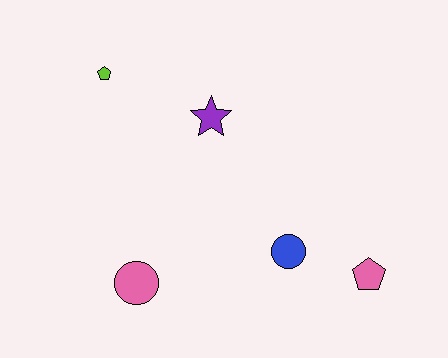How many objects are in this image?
There are 5 objects.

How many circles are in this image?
There are 2 circles.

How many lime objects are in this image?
There is 1 lime object.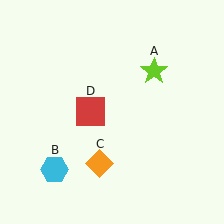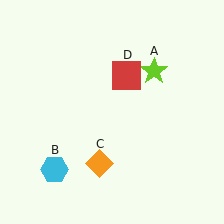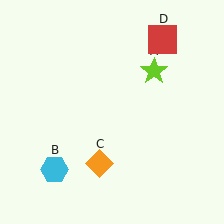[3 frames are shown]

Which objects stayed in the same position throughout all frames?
Lime star (object A) and cyan hexagon (object B) and orange diamond (object C) remained stationary.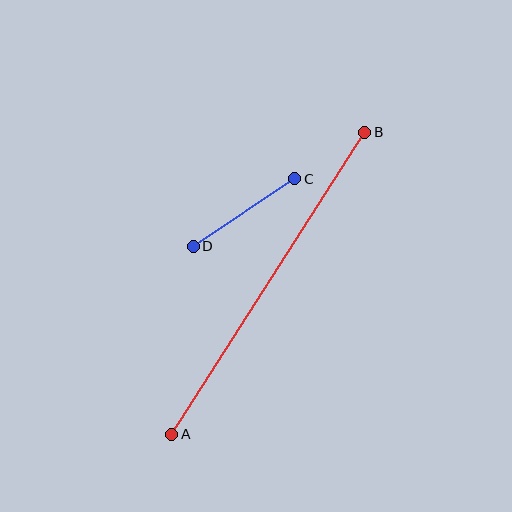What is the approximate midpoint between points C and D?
The midpoint is at approximately (244, 212) pixels.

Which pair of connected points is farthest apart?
Points A and B are farthest apart.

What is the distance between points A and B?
The distance is approximately 358 pixels.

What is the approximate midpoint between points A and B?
The midpoint is at approximately (268, 283) pixels.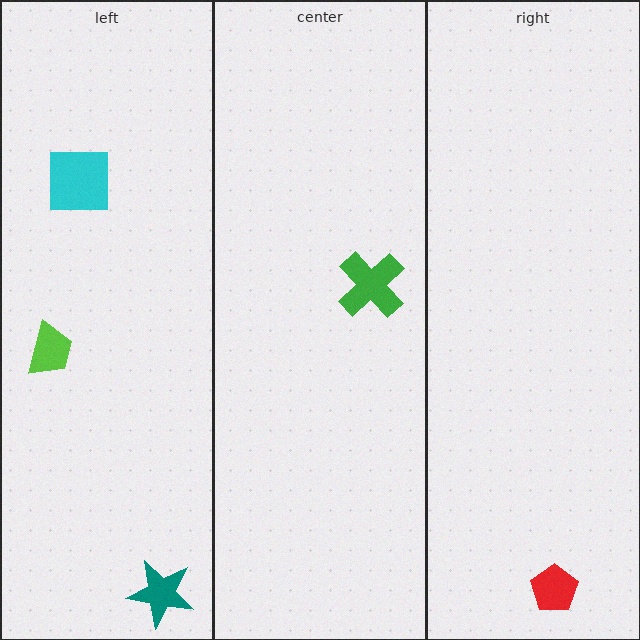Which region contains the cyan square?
The left region.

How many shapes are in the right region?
1.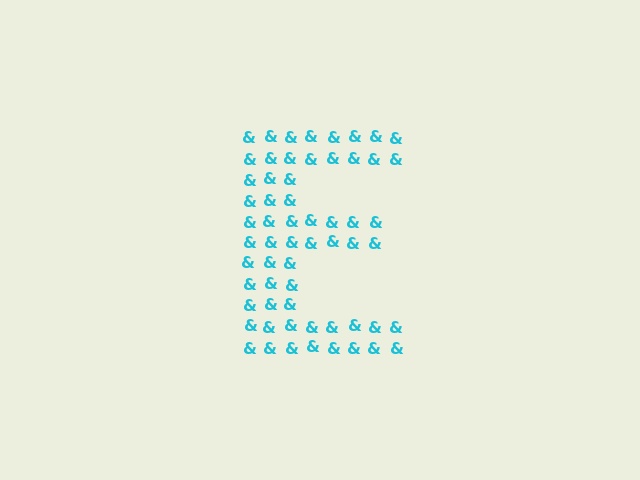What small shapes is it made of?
It is made of small ampersands.